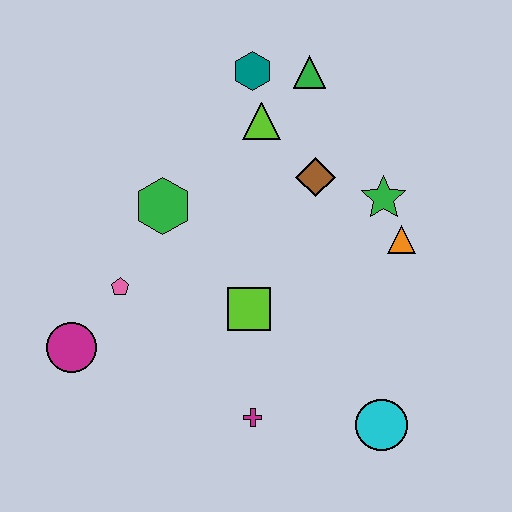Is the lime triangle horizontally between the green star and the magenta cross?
Yes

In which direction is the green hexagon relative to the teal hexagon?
The green hexagon is below the teal hexagon.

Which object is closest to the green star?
The orange triangle is closest to the green star.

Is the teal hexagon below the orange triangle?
No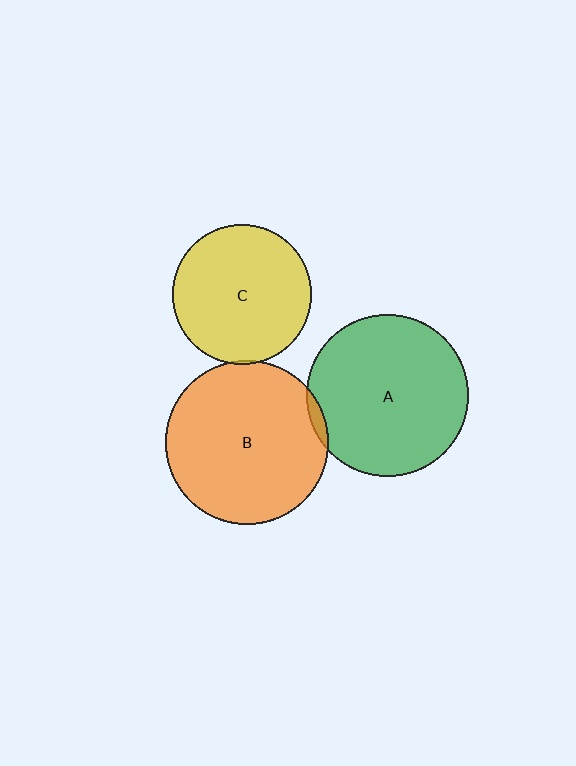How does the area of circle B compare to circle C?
Approximately 1.4 times.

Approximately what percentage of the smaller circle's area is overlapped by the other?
Approximately 5%.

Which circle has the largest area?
Circle B (orange).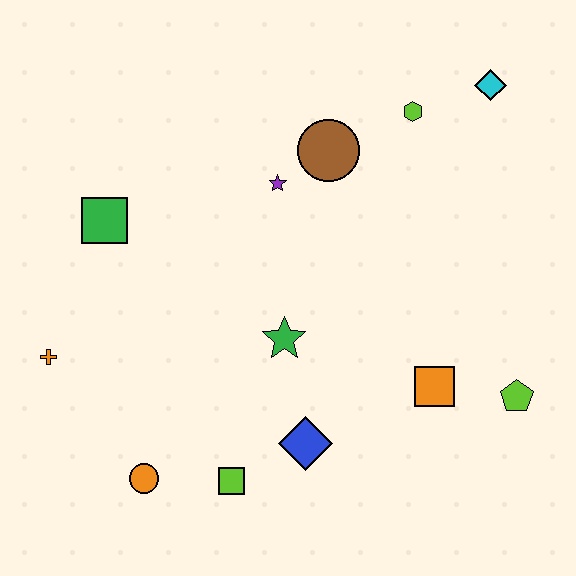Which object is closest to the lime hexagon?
The cyan diamond is closest to the lime hexagon.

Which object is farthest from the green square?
The lime pentagon is farthest from the green square.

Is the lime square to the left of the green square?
No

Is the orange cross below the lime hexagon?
Yes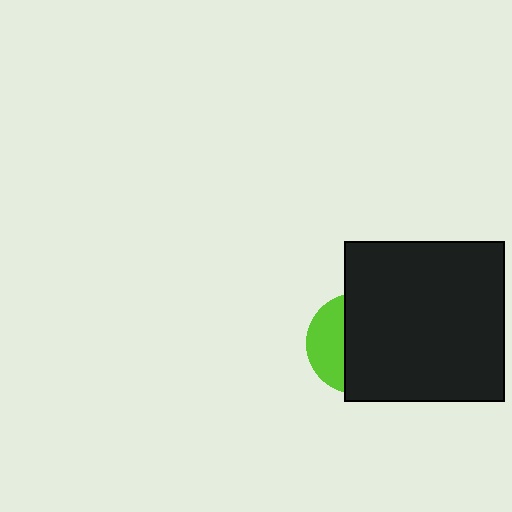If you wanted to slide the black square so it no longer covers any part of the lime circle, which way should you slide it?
Slide it right — that is the most direct way to separate the two shapes.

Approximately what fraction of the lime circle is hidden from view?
Roughly 66% of the lime circle is hidden behind the black square.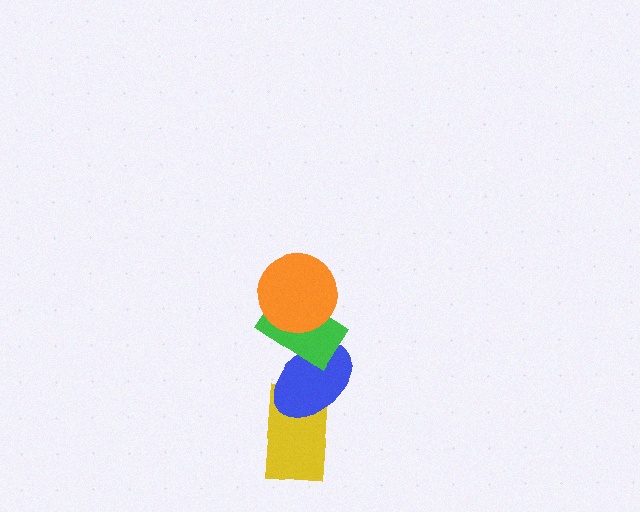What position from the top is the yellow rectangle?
The yellow rectangle is 4th from the top.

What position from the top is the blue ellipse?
The blue ellipse is 3rd from the top.